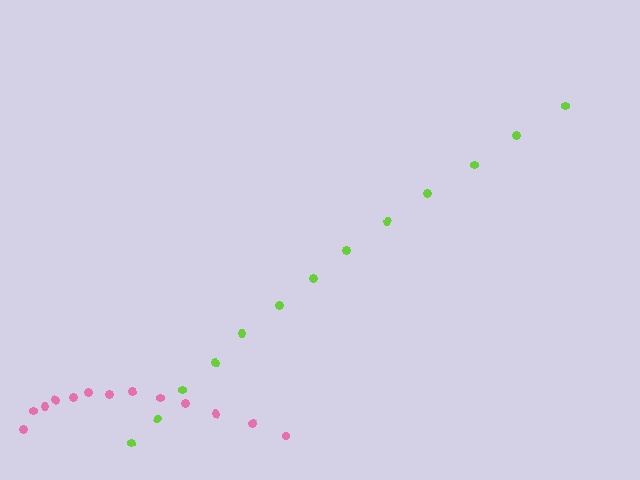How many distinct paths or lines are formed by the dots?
There are 2 distinct paths.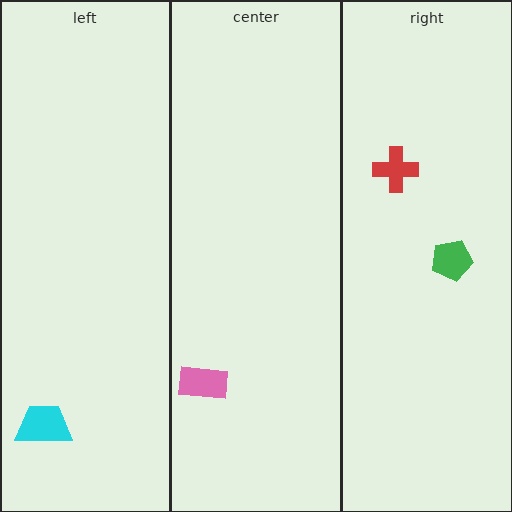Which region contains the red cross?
The right region.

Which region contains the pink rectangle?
The center region.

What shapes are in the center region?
The pink rectangle.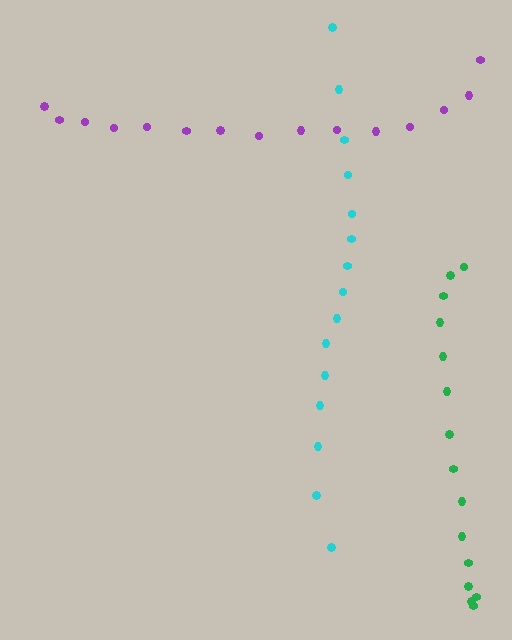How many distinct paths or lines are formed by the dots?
There are 3 distinct paths.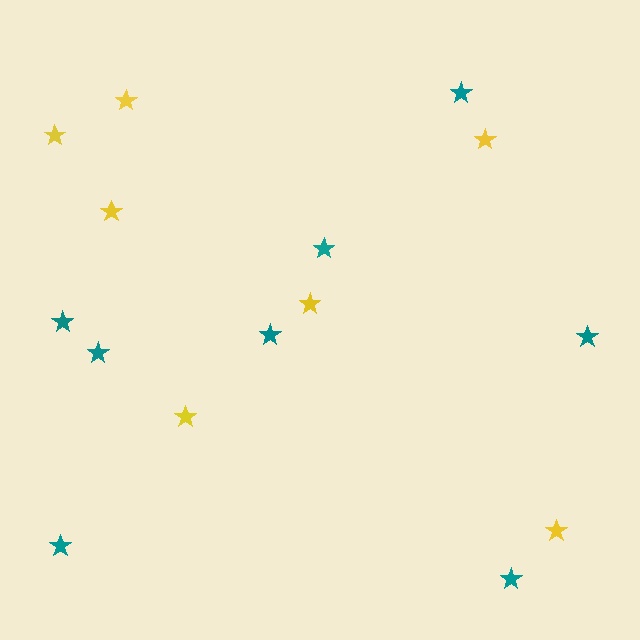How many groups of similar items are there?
There are 2 groups: one group of yellow stars (7) and one group of teal stars (8).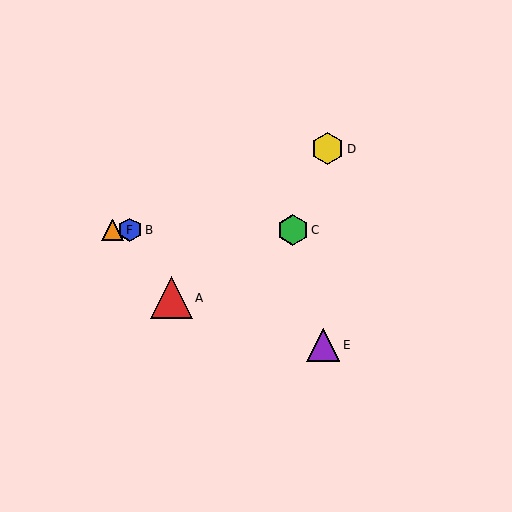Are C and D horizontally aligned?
No, C is at y≈230 and D is at y≈149.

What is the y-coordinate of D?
Object D is at y≈149.